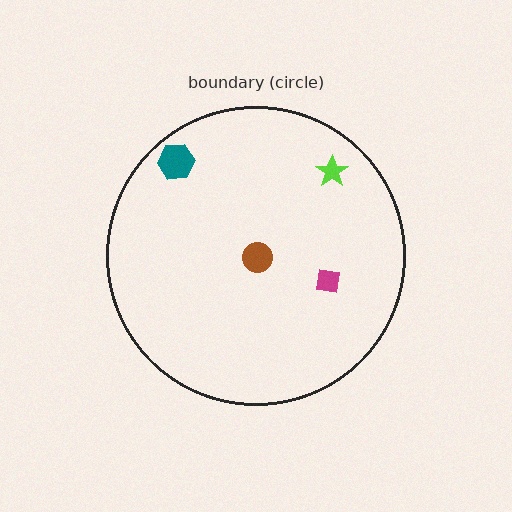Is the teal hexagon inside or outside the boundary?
Inside.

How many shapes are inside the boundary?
4 inside, 0 outside.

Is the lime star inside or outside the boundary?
Inside.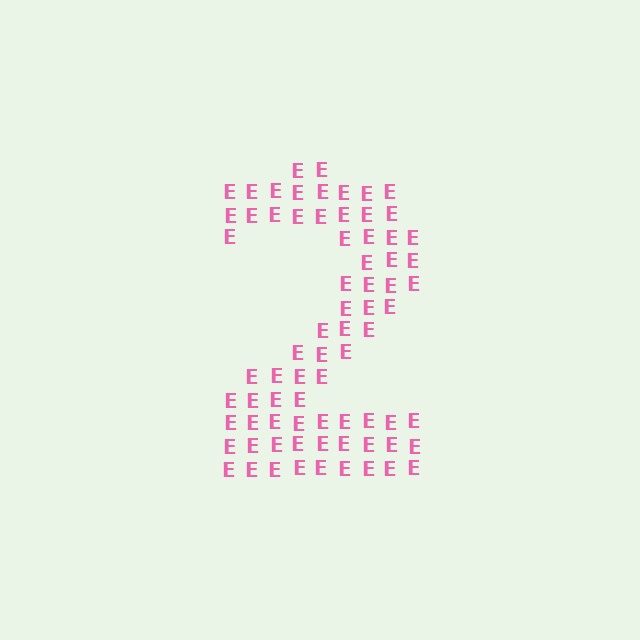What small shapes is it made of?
It is made of small letter E's.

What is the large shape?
The large shape is the digit 2.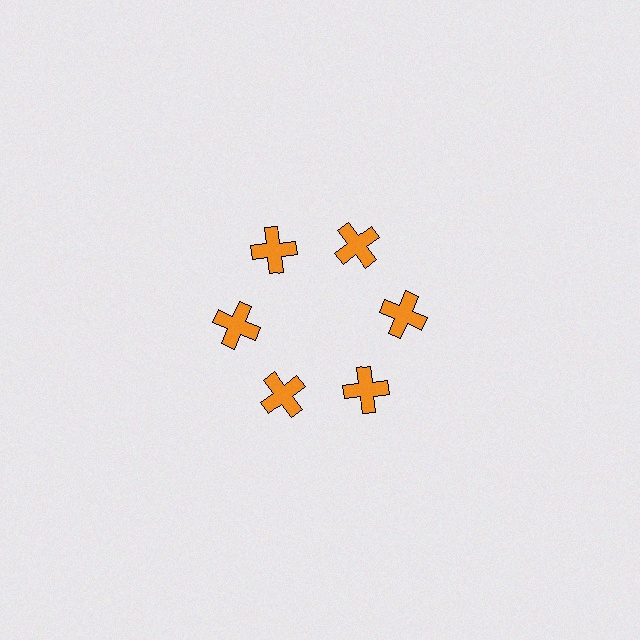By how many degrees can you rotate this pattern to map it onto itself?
The pattern maps onto itself every 60 degrees of rotation.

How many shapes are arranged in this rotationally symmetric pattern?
There are 6 shapes, arranged in 6 groups of 1.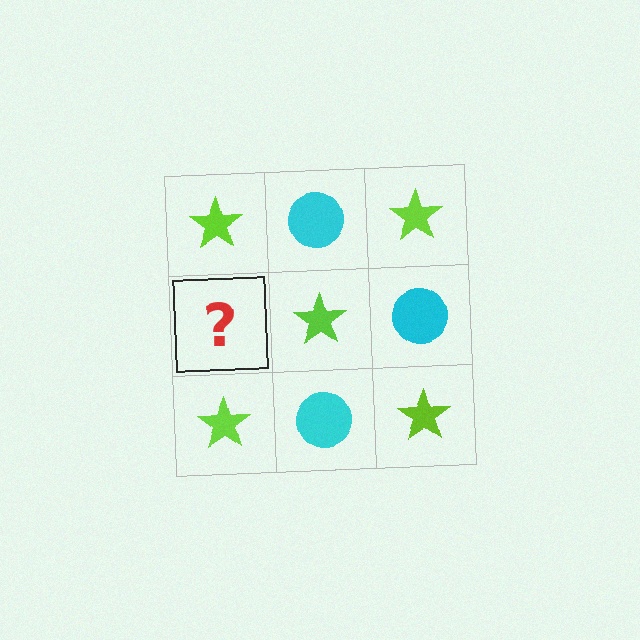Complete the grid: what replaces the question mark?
The question mark should be replaced with a cyan circle.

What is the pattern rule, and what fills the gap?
The rule is that it alternates lime star and cyan circle in a checkerboard pattern. The gap should be filled with a cyan circle.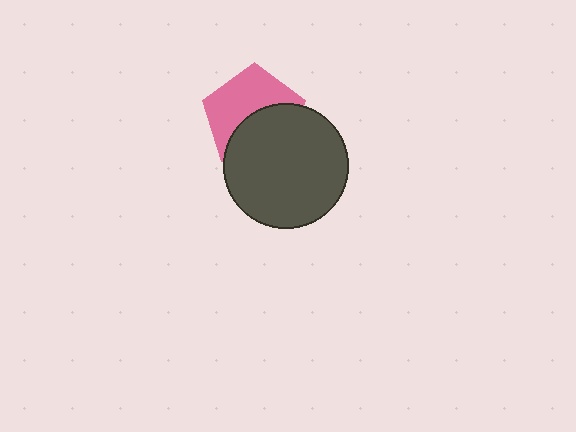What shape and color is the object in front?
The object in front is a dark gray circle.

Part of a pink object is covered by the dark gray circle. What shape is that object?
It is a pentagon.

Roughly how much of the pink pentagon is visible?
About half of it is visible (roughly 53%).